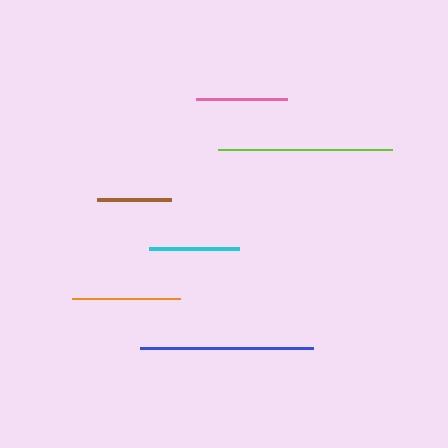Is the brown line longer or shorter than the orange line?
The orange line is longer than the brown line.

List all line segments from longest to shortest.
From longest to shortest: lime, blue, orange, pink, cyan, brown.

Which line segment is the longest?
The lime line is the longest at approximately 175 pixels.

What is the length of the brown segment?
The brown segment is approximately 74 pixels long.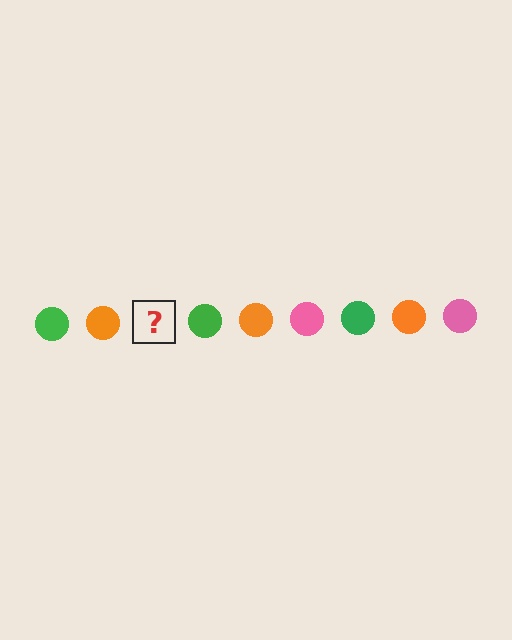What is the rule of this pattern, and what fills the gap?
The rule is that the pattern cycles through green, orange, pink circles. The gap should be filled with a pink circle.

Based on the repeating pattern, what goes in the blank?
The blank should be a pink circle.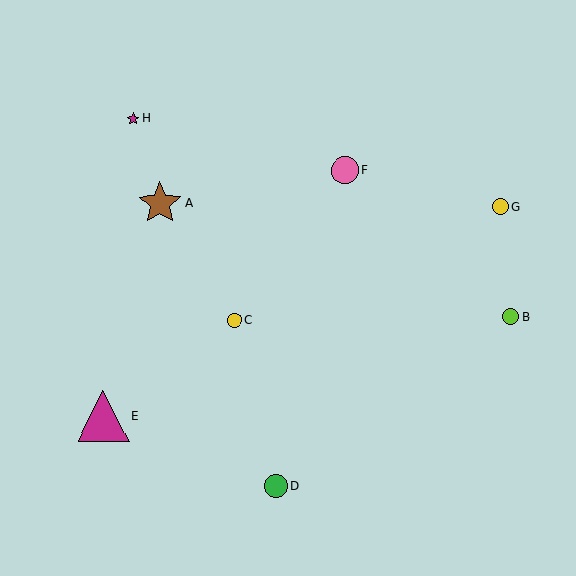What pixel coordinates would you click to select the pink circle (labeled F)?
Click at (345, 170) to select the pink circle F.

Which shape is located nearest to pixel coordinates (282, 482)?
The green circle (labeled D) at (276, 486) is nearest to that location.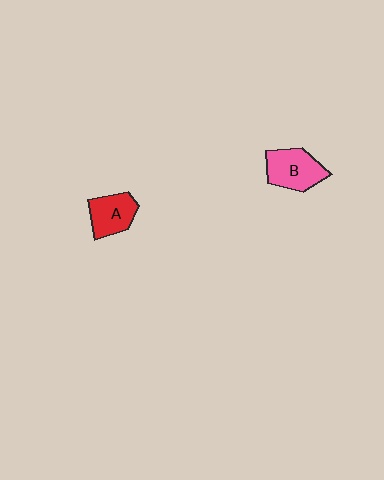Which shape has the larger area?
Shape B (pink).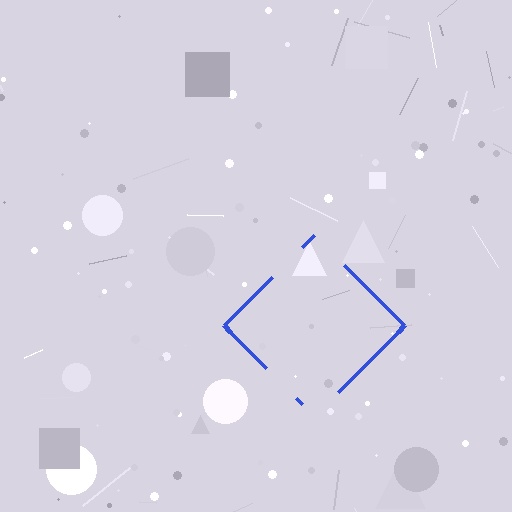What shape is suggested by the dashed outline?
The dashed outline suggests a diamond.